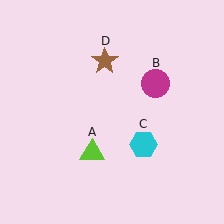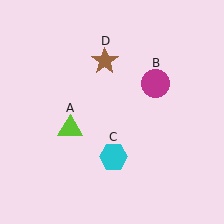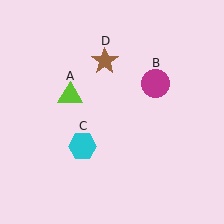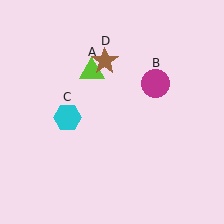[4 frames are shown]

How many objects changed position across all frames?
2 objects changed position: lime triangle (object A), cyan hexagon (object C).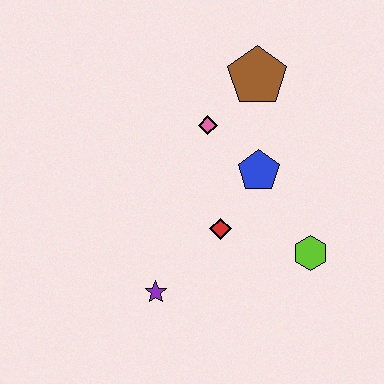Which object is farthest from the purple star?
The brown pentagon is farthest from the purple star.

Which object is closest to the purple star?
The red diamond is closest to the purple star.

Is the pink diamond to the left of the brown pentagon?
Yes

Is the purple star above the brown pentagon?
No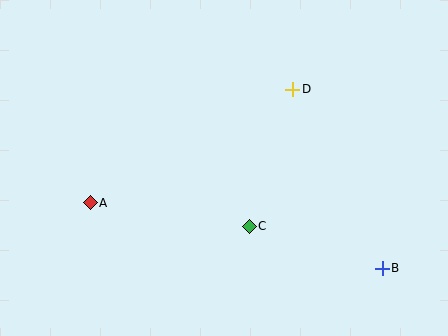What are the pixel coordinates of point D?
Point D is at (293, 89).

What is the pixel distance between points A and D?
The distance between A and D is 232 pixels.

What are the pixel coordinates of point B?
Point B is at (382, 268).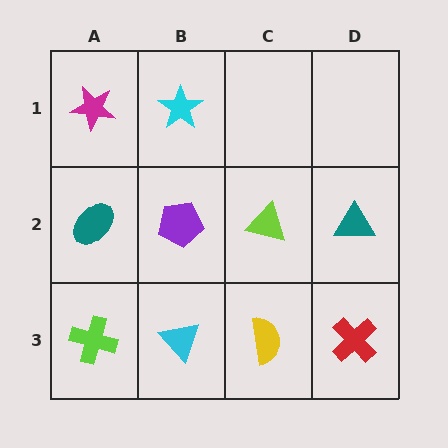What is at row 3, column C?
A yellow semicircle.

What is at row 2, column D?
A teal triangle.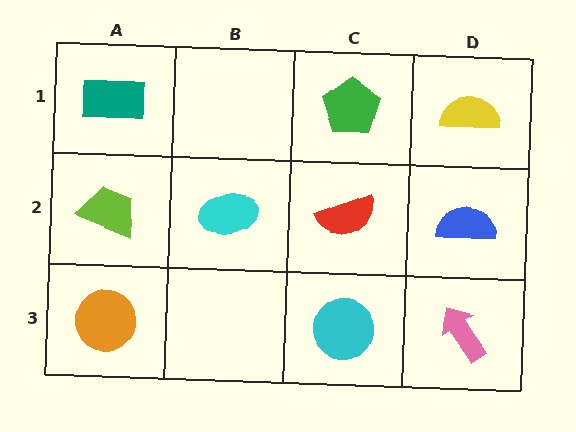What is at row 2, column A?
A lime trapezoid.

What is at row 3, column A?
An orange circle.